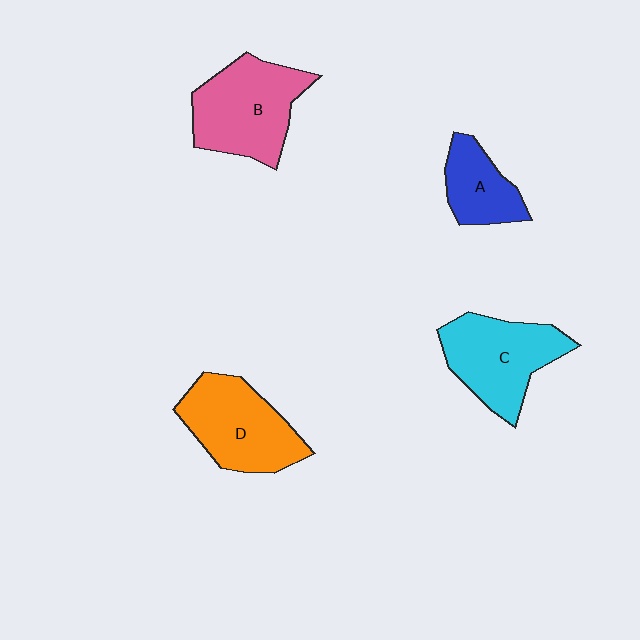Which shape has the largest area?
Shape B (pink).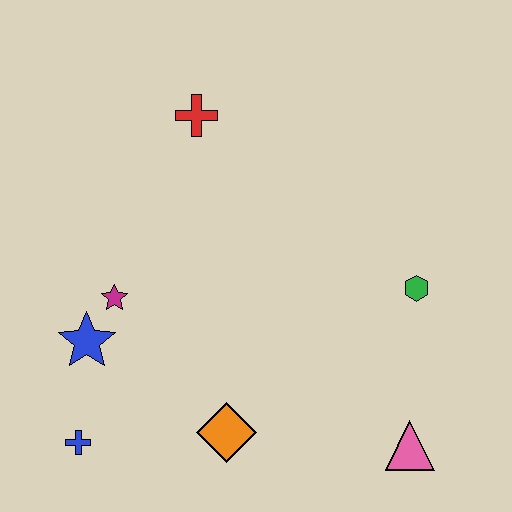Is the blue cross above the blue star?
No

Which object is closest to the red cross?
The magenta star is closest to the red cross.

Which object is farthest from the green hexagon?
The blue cross is farthest from the green hexagon.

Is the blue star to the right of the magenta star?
No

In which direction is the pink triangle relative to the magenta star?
The pink triangle is to the right of the magenta star.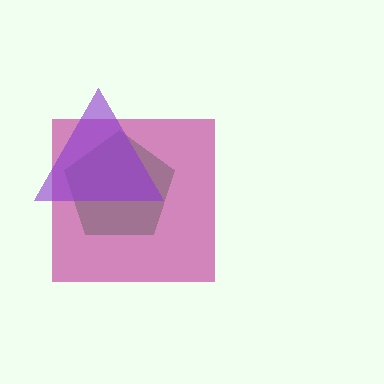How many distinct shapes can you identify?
There are 3 distinct shapes: a green pentagon, a magenta square, a purple triangle.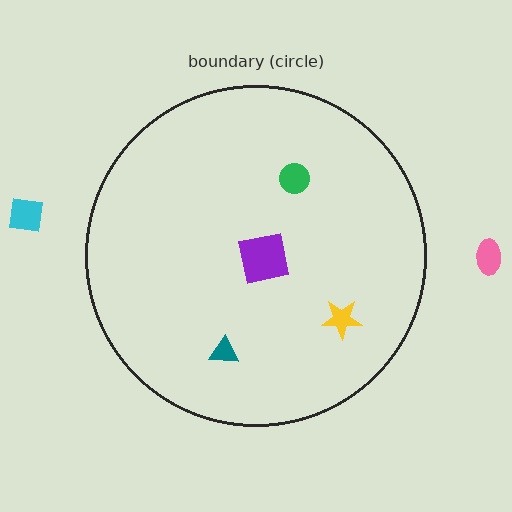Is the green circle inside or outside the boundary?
Inside.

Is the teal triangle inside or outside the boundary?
Inside.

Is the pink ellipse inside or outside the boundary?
Outside.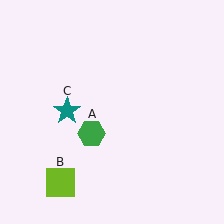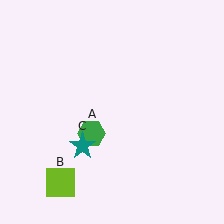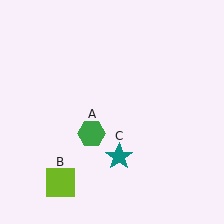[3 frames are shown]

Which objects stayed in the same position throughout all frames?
Green hexagon (object A) and lime square (object B) remained stationary.